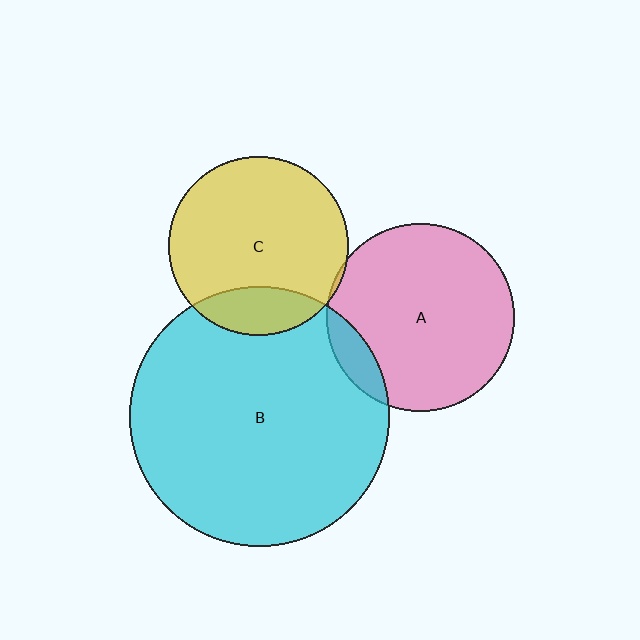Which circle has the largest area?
Circle B (cyan).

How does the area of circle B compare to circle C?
Approximately 2.1 times.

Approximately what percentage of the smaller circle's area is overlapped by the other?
Approximately 5%.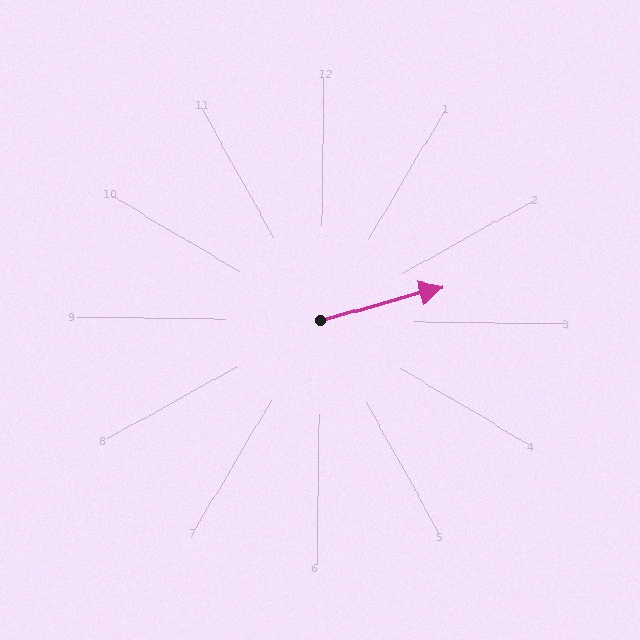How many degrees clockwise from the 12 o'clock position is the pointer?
Approximately 74 degrees.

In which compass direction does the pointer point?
East.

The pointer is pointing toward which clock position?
Roughly 2 o'clock.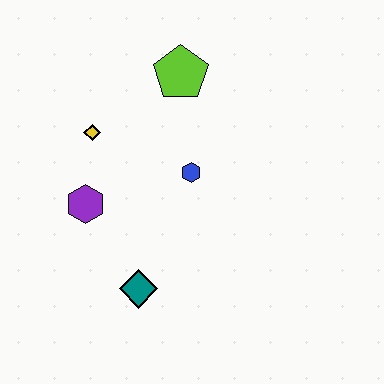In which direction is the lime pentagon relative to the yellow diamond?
The lime pentagon is to the right of the yellow diamond.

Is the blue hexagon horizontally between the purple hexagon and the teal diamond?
No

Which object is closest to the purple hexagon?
The yellow diamond is closest to the purple hexagon.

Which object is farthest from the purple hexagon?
The lime pentagon is farthest from the purple hexagon.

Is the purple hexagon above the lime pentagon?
No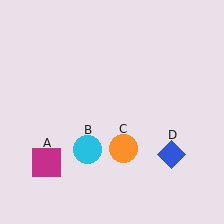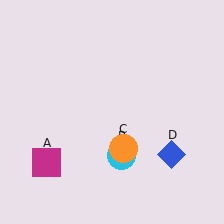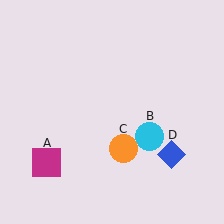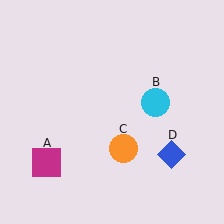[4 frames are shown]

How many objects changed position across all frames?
1 object changed position: cyan circle (object B).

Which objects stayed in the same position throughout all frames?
Magenta square (object A) and orange circle (object C) and blue diamond (object D) remained stationary.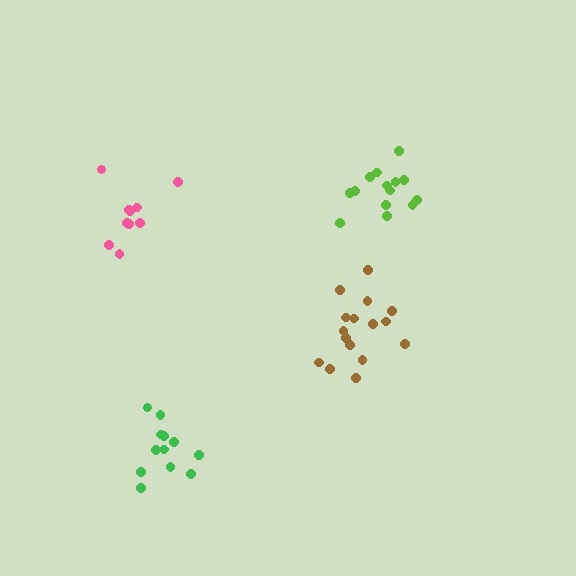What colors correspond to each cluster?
The clusters are colored: green, lime, pink, brown.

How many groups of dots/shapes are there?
There are 4 groups.